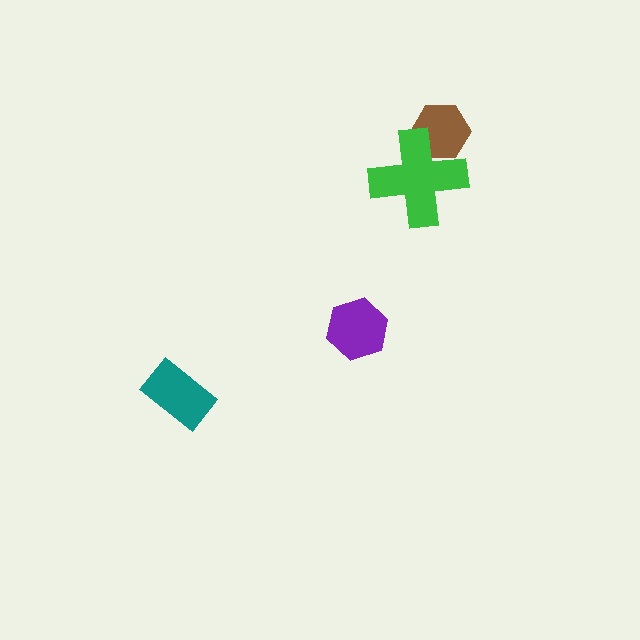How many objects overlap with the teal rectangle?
0 objects overlap with the teal rectangle.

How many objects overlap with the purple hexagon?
0 objects overlap with the purple hexagon.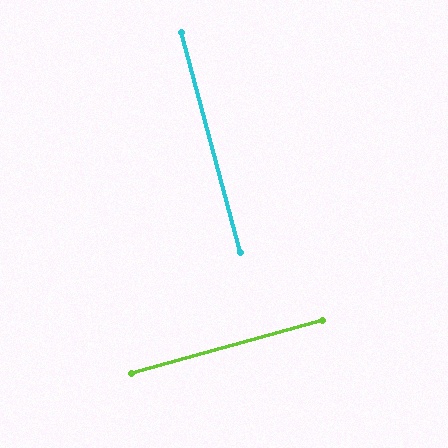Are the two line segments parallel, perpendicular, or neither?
Perpendicular — they meet at approximately 89°.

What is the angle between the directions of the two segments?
Approximately 89 degrees.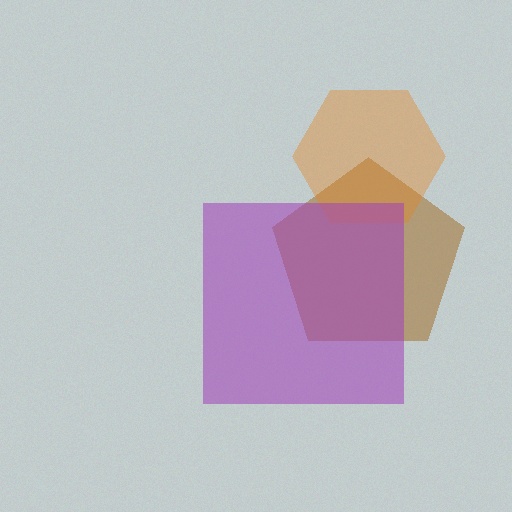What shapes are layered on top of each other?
The layered shapes are: a brown pentagon, an orange hexagon, a purple square.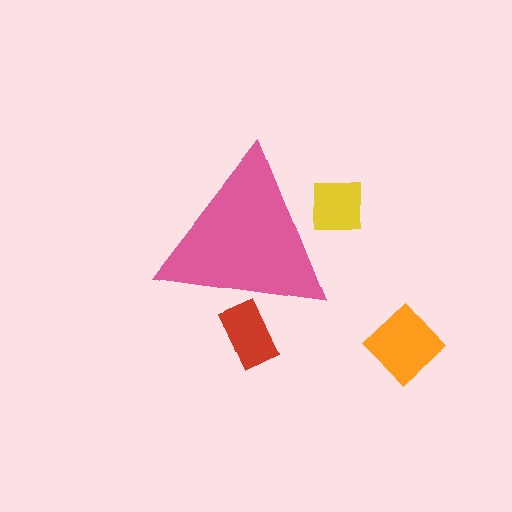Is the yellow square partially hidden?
Yes, the yellow square is partially hidden behind the pink triangle.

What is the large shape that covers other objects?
A pink triangle.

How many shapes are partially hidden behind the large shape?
2 shapes are partially hidden.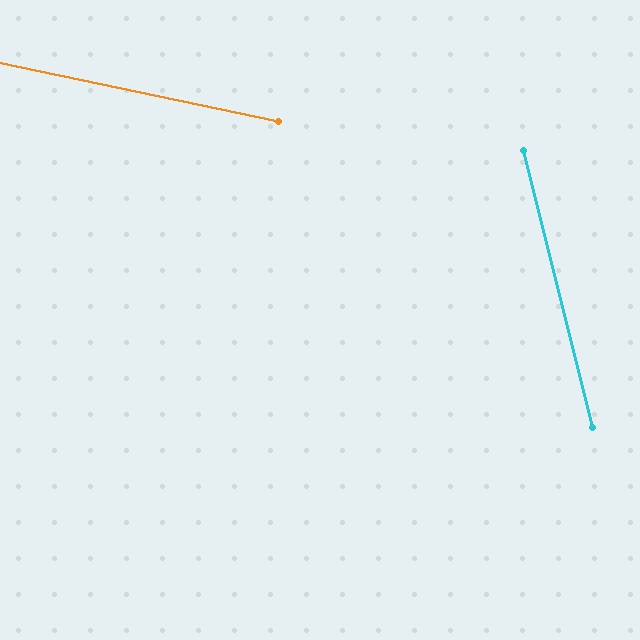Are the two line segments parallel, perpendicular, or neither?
Neither parallel nor perpendicular — they differ by about 64°.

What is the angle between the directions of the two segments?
Approximately 64 degrees.